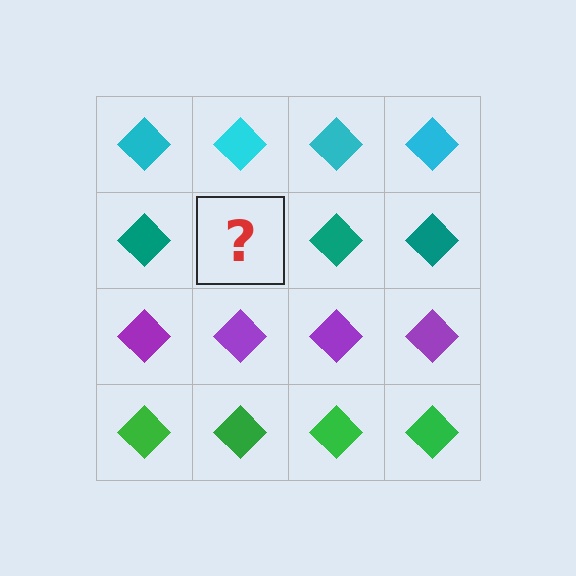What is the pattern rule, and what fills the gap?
The rule is that each row has a consistent color. The gap should be filled with a teal diamond.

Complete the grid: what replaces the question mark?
The question mark should be replaced with a teal diamond.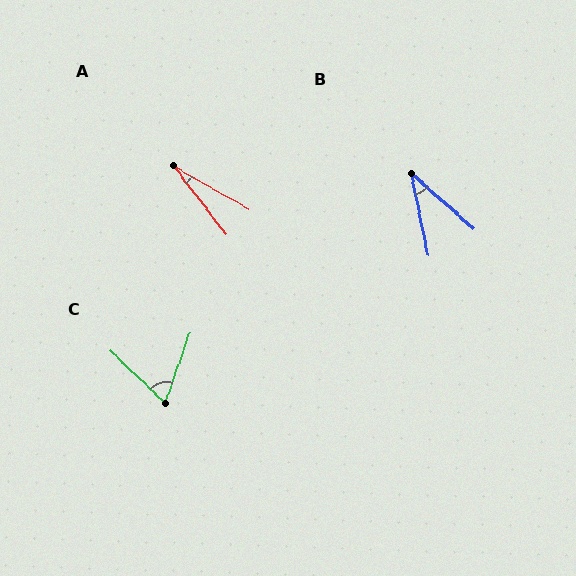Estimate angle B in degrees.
Approximately 37 degrees.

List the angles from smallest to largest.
A (23°), B (37°), C (66°).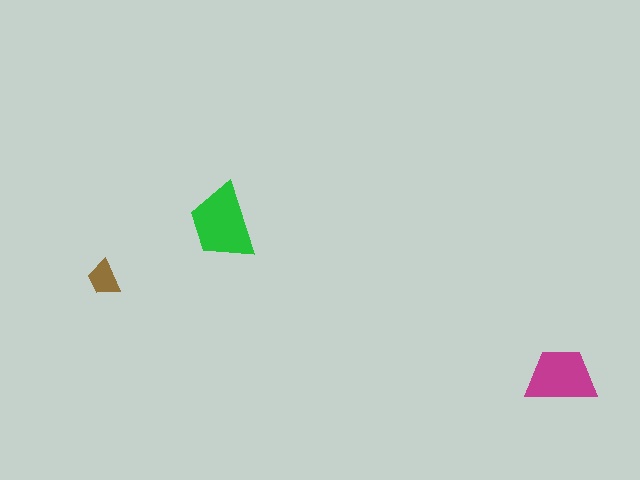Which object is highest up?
The green trapezoid is topmost.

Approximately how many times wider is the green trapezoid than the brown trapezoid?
About 2 times wider.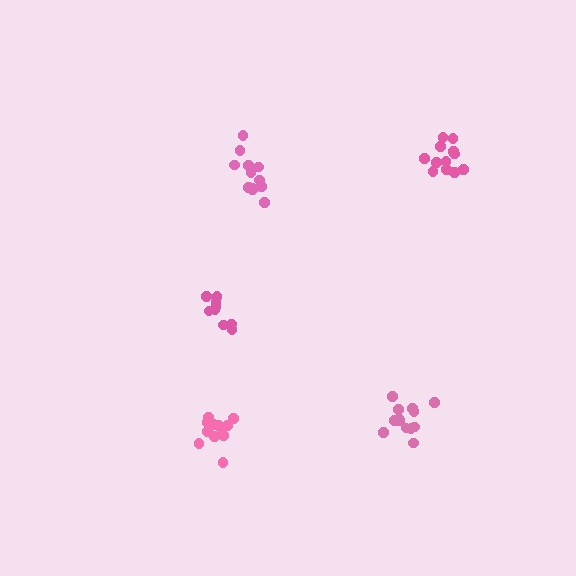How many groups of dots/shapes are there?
There are 5 groups.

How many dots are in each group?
Group 1: 13 dots, Group 2: 13 dots, Group 3: 13 dots, Group 4: 9 dots, Group 5: 12 dots (60 total).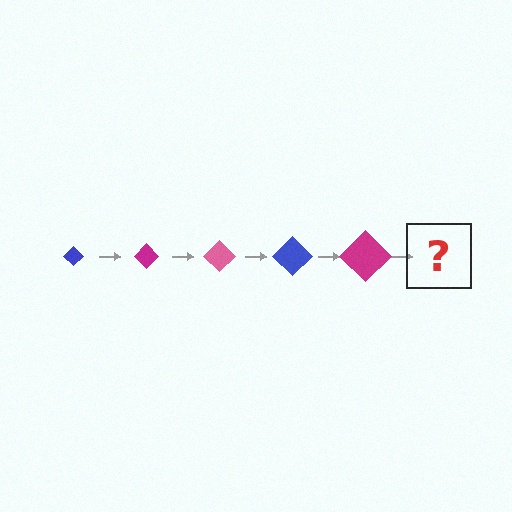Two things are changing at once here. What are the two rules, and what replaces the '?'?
The two rules are that the diamond grows larger each step and the color cycles through blue, magenta, and pink. The '?' should be a pink diamond, larger than the previous one.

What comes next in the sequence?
The next element should be a pink diamond, larger than the previous one.